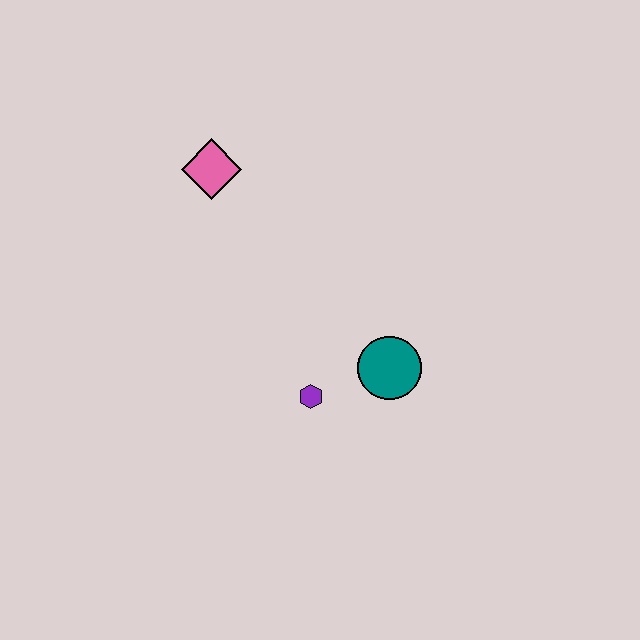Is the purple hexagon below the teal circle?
Yes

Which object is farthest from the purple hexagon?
The pink diamond is farthest from the purple hexagon.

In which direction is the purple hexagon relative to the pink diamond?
The purple hexagon is below the pink diamond.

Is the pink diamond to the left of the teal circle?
Yes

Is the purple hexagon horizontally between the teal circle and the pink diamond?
Yes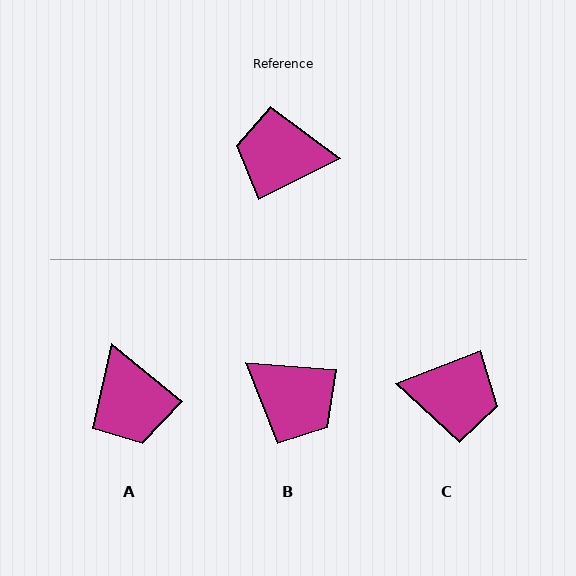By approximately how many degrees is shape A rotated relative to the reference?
Approximately 114 degrees counter-clockwise.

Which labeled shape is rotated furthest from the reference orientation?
C, about 174 degrees away.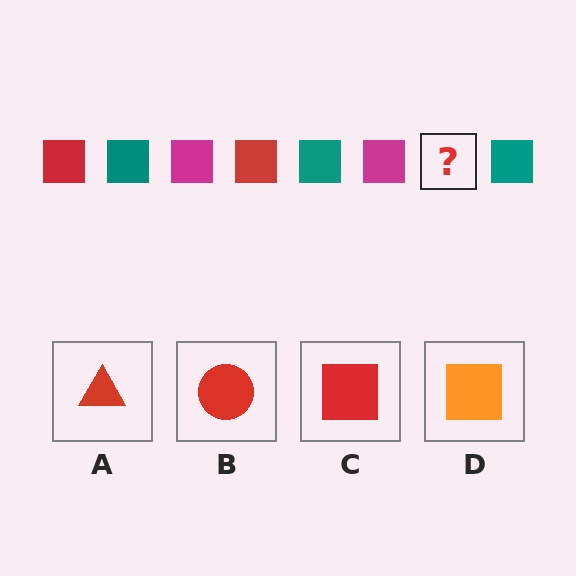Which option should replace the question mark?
Option C.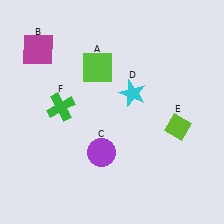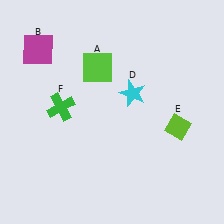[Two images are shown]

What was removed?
The purple circle (C) was removed in Image 2.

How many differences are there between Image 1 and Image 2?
There is 1 difference between the two images.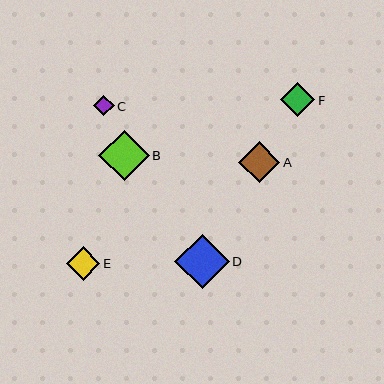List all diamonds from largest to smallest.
From largest to smallest: D, B, A, F, E, C.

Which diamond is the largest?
Diamond D is the largest with a size of approximately 54 pixels.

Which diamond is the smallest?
Diamond C is the smallest with a size of approximately 20 pixels.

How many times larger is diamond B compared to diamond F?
Diamond B is approximately 1.5 times the size of diamond F.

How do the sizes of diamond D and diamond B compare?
Diamond D and diamond B are approximately the same size.